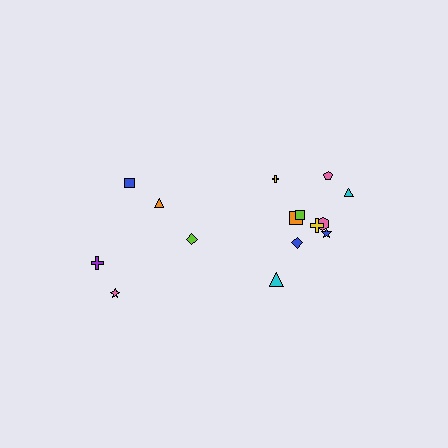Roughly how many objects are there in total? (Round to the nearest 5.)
Roughly 15 objects in total.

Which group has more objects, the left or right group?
The right group.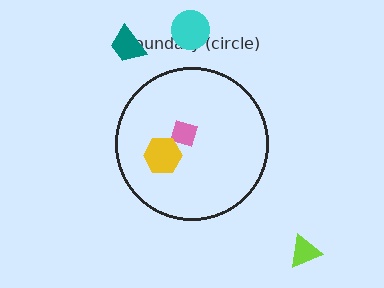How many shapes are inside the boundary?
2 inside, 3 outside.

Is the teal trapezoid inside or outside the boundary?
Outside.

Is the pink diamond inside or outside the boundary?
Inside.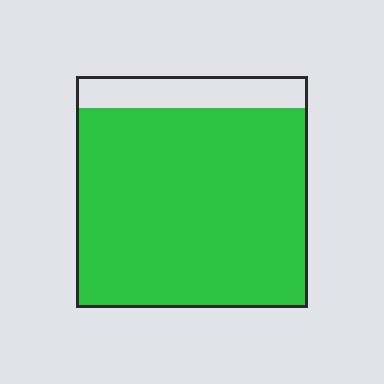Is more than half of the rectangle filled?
Yes.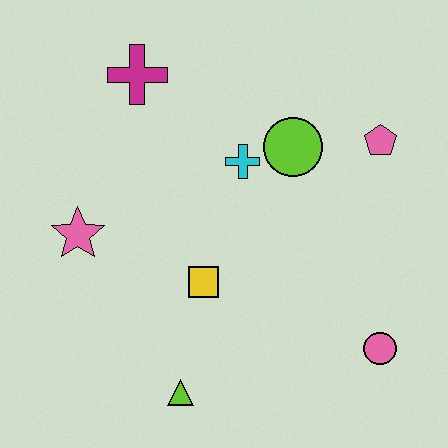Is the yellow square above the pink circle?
Yes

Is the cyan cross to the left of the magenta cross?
No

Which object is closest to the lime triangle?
The yellow square is closest to the lime triangle.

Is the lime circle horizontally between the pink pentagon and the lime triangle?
Yes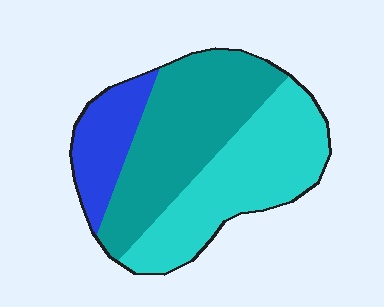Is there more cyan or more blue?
Cyan.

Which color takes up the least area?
Blue, at roughly 15%.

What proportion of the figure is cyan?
Cyan covers roughly 40% of the figure.